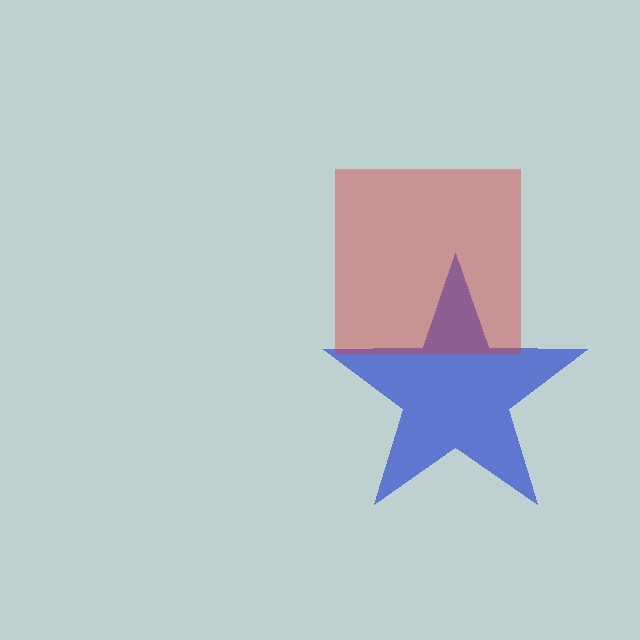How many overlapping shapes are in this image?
There are 2 overlapping shapes in the image.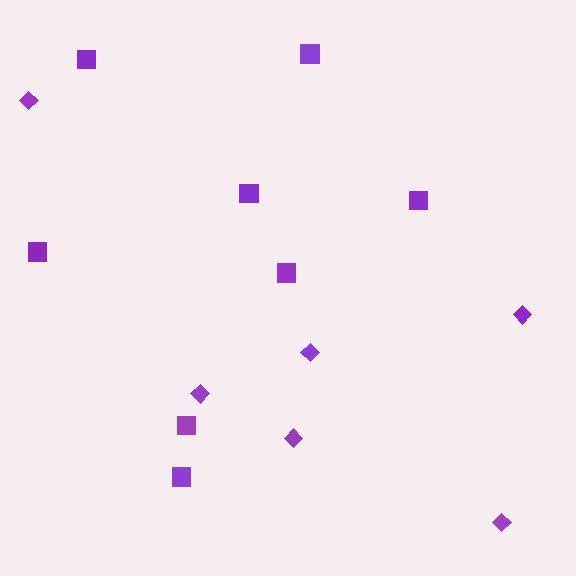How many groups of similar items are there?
There are 2 groups: one group of squares (8) and one group of diamonds (6).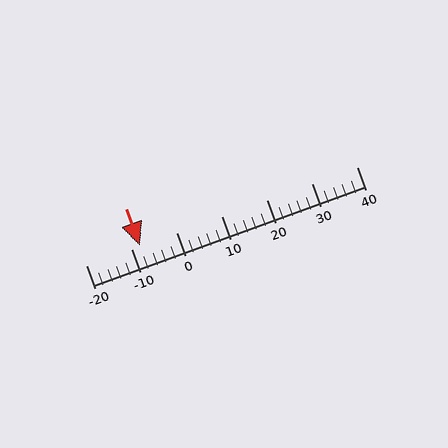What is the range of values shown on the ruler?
The ruler shows values from -20 to 40.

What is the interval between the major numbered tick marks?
The major tick marks are spaced 10 units apart.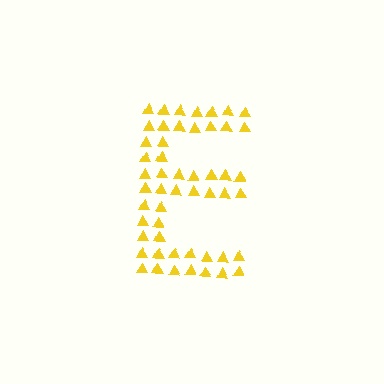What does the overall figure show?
The overall figure shows the letter E.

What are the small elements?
The small elements are triangles.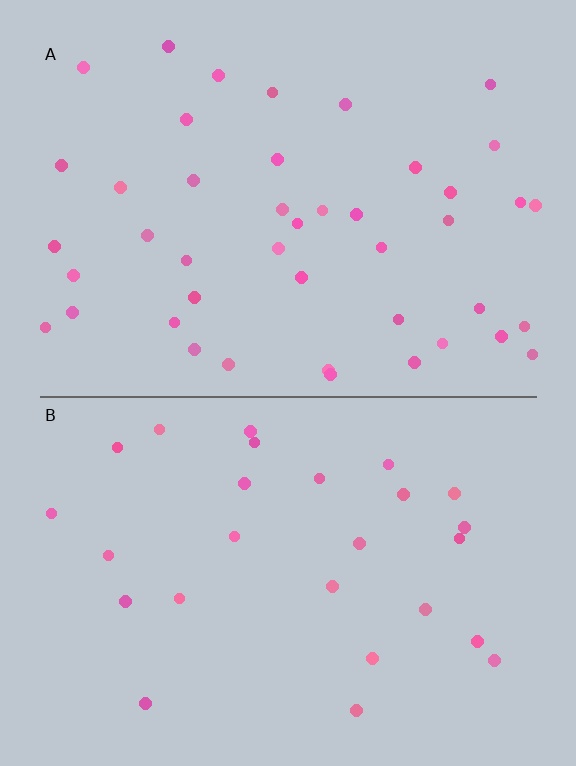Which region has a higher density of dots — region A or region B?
A (the top).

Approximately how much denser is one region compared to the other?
Approximately 1.7× — region A over region B.